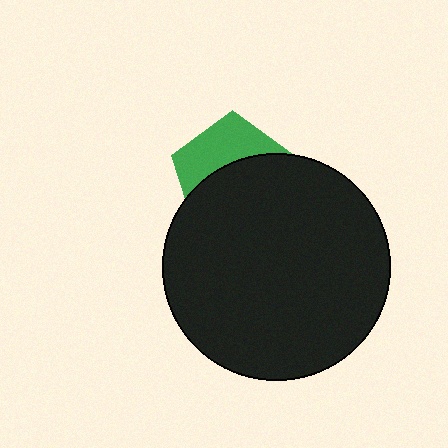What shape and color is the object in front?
The object in front is a black circle.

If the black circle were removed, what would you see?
You would see the complete green pentagon.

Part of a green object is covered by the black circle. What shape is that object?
It is a pentagon.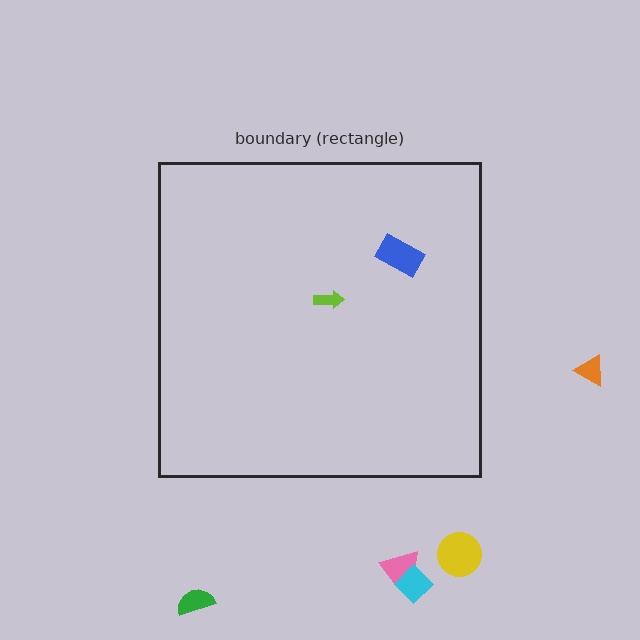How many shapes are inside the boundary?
2 inside, 5 outside.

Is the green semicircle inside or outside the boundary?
Outside.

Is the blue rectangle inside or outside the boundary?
Inside.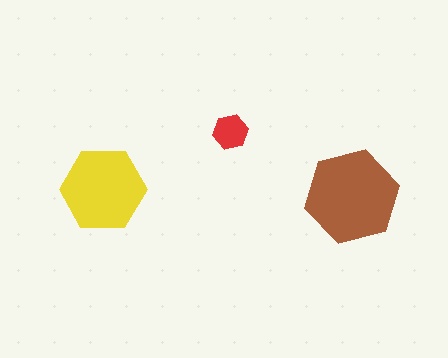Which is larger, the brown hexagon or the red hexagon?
The brown one.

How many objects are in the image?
There are 3 objects in the image.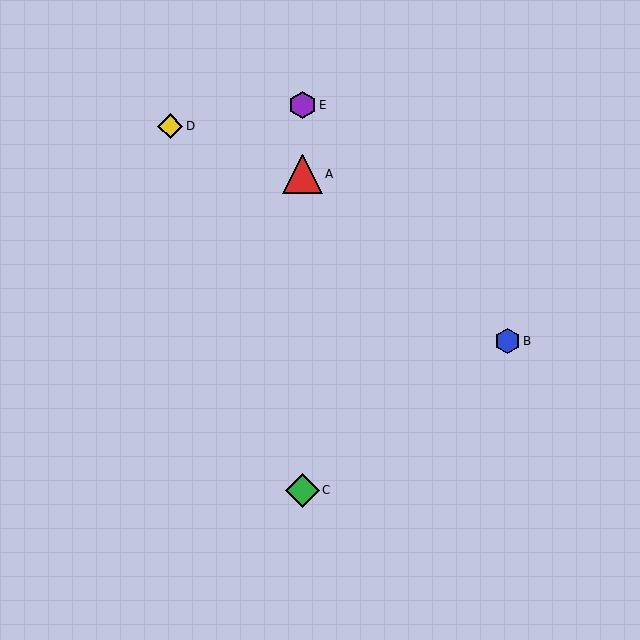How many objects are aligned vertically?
3 objects (A, C, E) are aligned vertically.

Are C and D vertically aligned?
No, C is at x≈302 and D is at x≈170.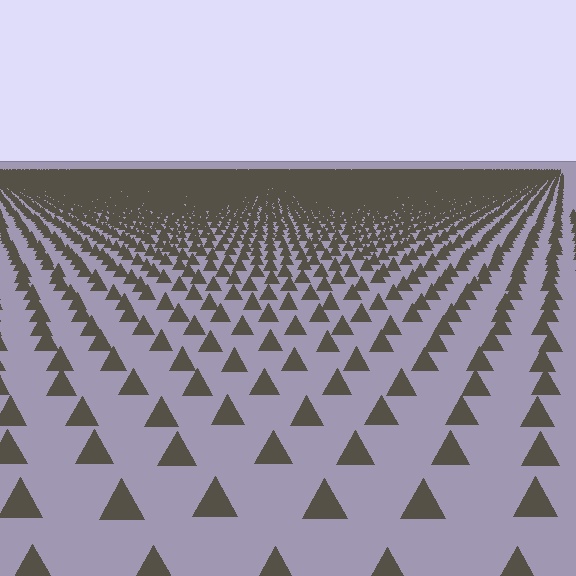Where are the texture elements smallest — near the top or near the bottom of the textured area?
Near the top.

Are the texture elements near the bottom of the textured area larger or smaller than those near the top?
Larger. Near the bottom, elements are closer to the viewer and appear at a bigger on-screen size.